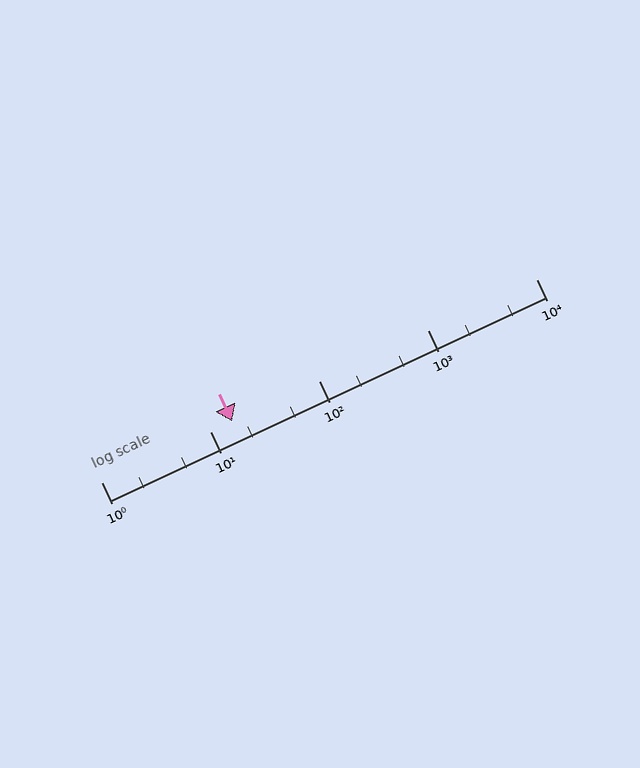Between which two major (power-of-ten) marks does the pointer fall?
The pointer is between 10 and 100.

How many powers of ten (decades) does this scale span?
The scale spans 4 decades, from 1 to 10000.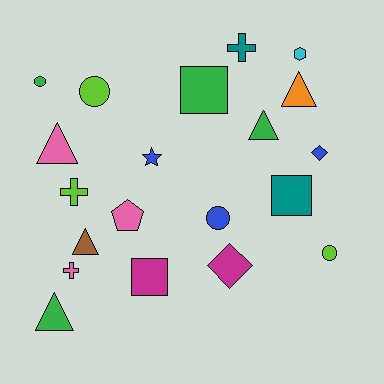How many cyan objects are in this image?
There is 1 cyan object.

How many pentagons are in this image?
There is 1 pentagon.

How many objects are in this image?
There are 20 objects.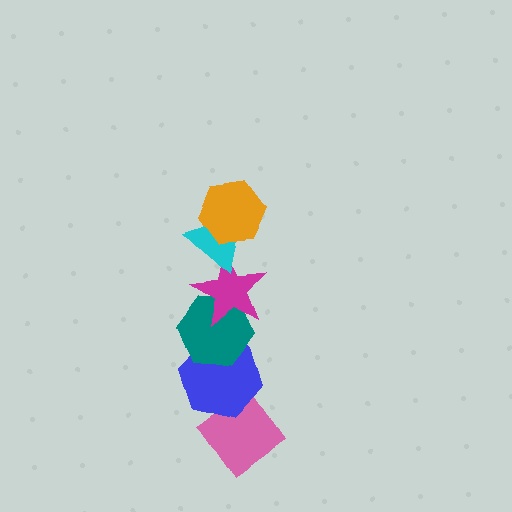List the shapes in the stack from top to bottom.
From top to bottom: the orange hexagon, the cyan triangle, the magenta star, the teal hexagon, the blue hexagon, the pink diamond.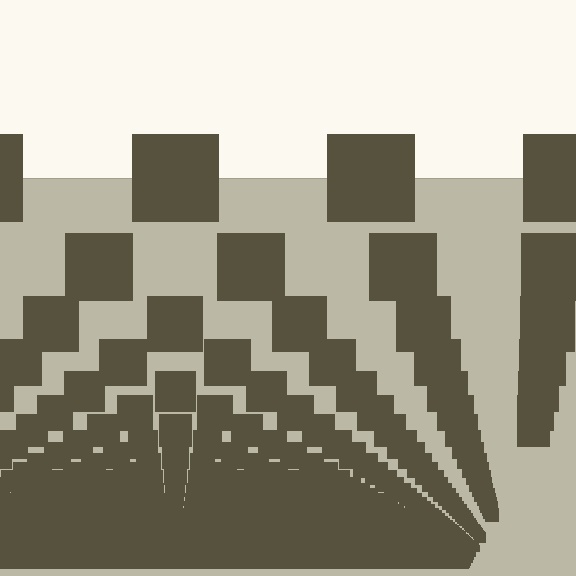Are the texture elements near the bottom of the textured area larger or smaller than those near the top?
Smaller. The gradient is inverted — elements near the bottom are smaller and denser.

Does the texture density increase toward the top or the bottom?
Density increases toward the bottom.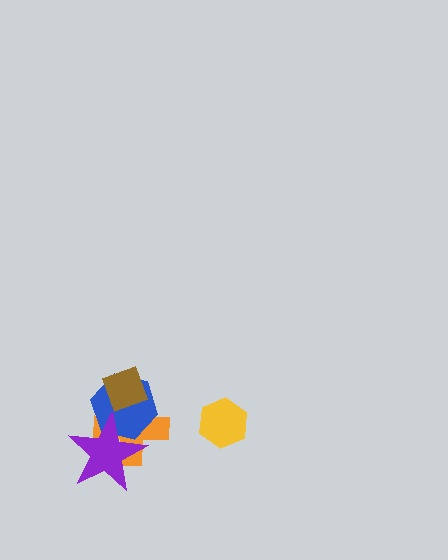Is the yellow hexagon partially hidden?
No, no other shape covers it.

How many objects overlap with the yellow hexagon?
0 objects overlap with the yellow hexagon.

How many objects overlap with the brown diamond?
2 objects overlap with the brown diamond.